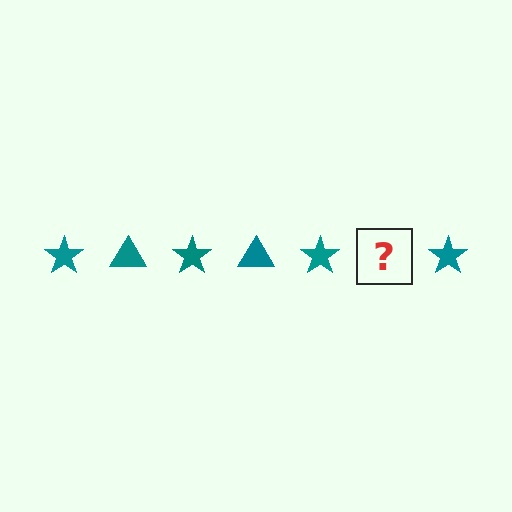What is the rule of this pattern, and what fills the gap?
The rule is that the pattern cycles through star, triangle shapes in teal. The gap should be filled with a teal triangle.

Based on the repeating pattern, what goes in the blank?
The blank should be a teal triangle.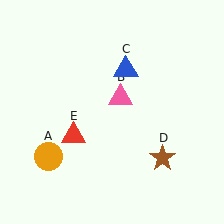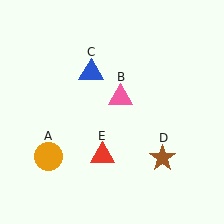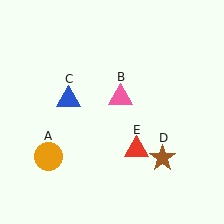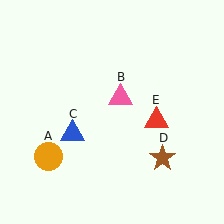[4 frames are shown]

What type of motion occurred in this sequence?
The blue triangle (object C), red triangle (object E) rotated counterclockwise around the center of the scene.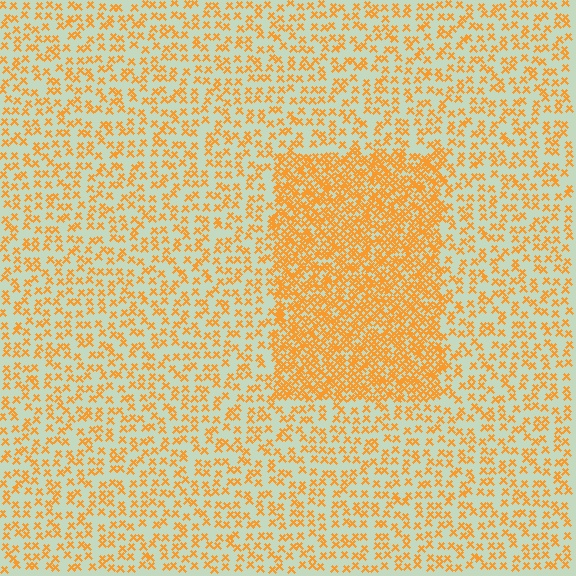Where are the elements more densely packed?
The elements are more densely packed inside the rectangle boundary.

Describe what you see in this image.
The image contains small orange elements arranged at two different densities. A rectangle-shaped region is visible where the elements are more densely packed than the surrounding area.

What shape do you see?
I see a rectangle.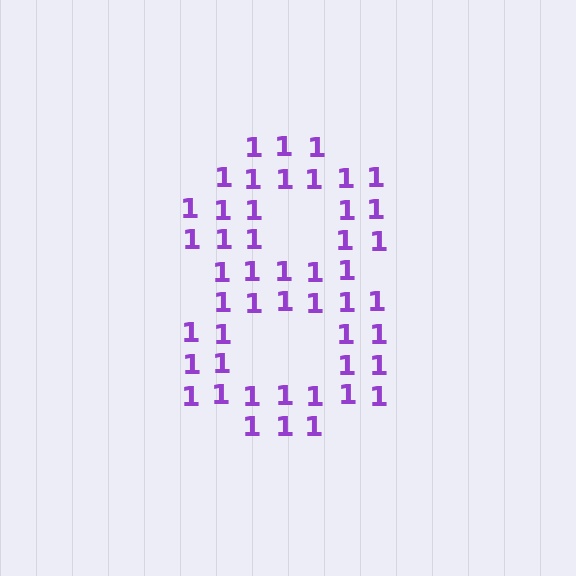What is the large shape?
The large shape is the digit 8.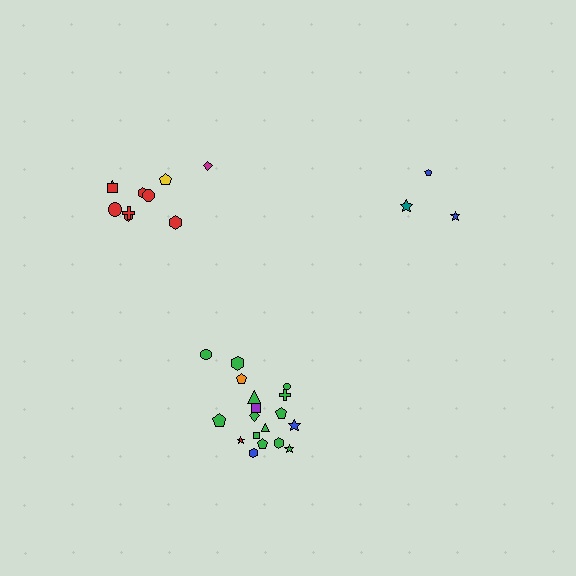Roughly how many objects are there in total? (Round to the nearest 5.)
Roughly 30 objects in total.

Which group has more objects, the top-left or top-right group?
The top-left group.